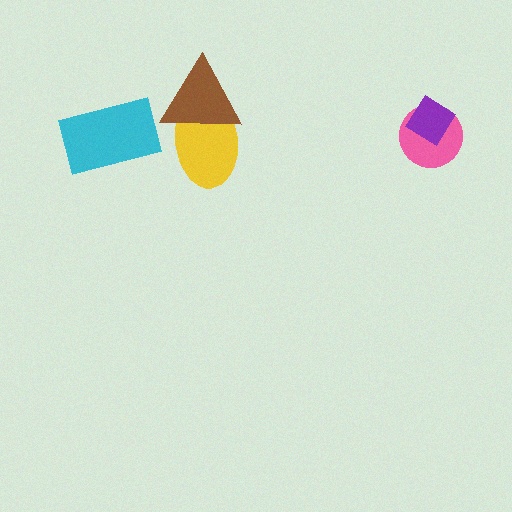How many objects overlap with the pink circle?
1 object overlaps with the pink circle.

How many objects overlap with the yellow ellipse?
1 object overlaps with the yellow ellipse.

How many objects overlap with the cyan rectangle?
0 objects overlap with the cyan rectangle.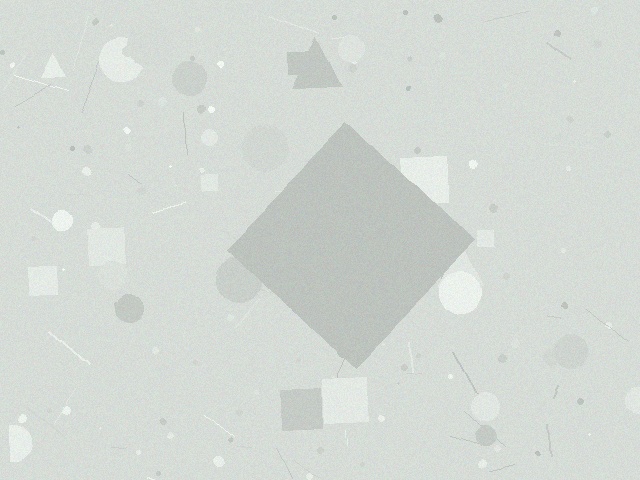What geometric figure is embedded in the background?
A diamond is embedded in the background.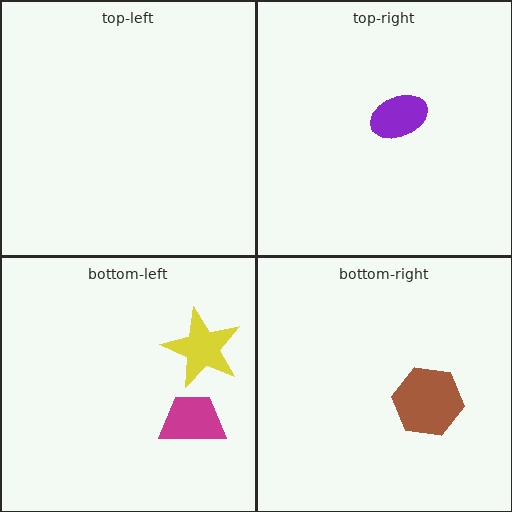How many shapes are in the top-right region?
1.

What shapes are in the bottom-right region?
The brown hexagon.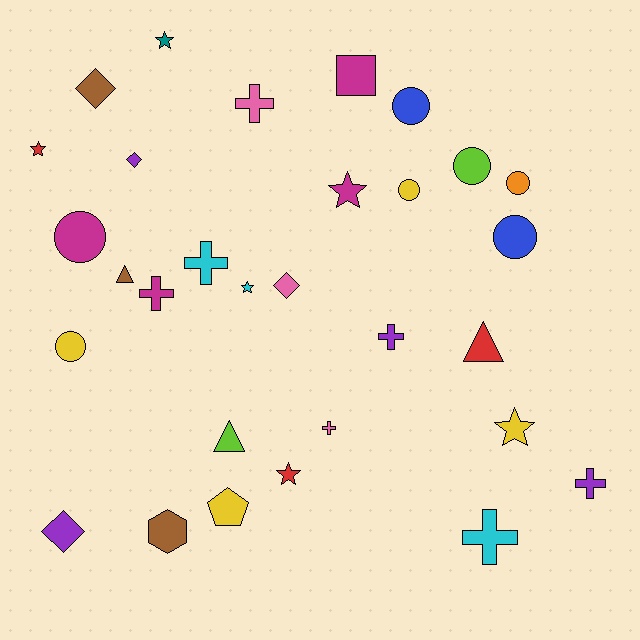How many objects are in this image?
There are 30 objects.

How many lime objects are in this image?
There are 2 lime objects.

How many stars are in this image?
There are 6 stars.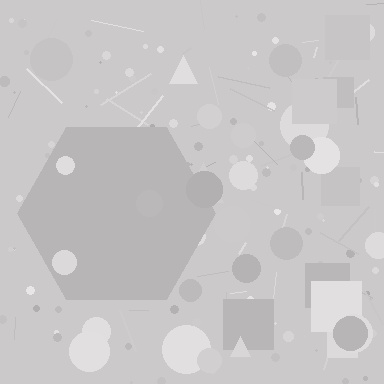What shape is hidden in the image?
A hexagon is hidden in the image.